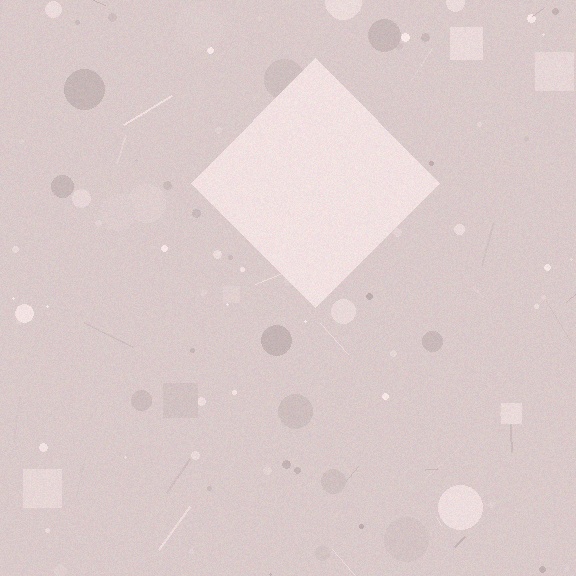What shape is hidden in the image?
A diamond is hidden in the image.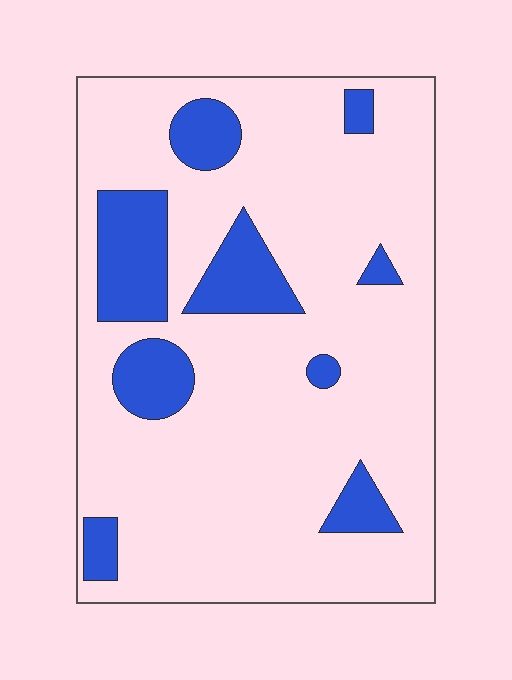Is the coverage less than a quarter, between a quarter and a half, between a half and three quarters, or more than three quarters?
Less than a quarter.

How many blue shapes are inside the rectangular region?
9.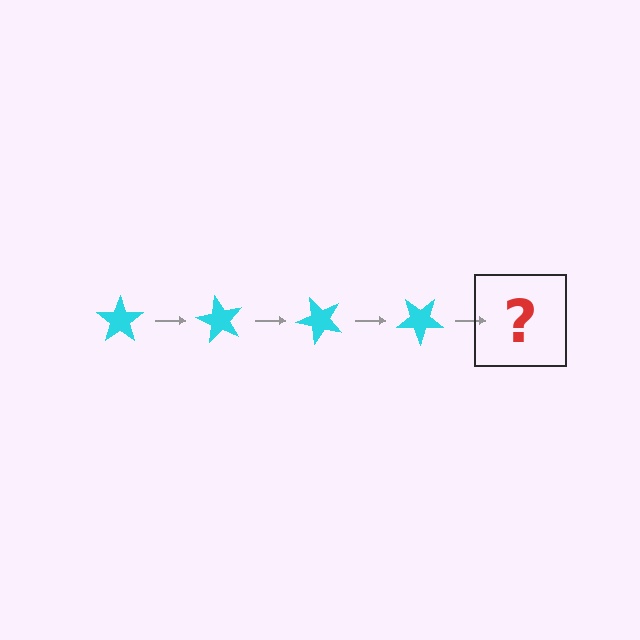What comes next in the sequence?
The next element should be a cyan star rotated 240 degrees.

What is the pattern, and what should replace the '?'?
The pattern is that the star rotates 60 degrees each step. The '?' should be a cyan star rotated 240 degrees.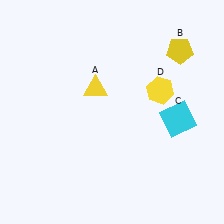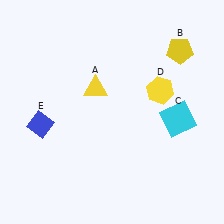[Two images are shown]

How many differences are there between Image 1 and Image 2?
There is 1 difference between the two images.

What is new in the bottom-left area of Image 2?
A blue diamond (E) was added in the bottom-left area of Image 2.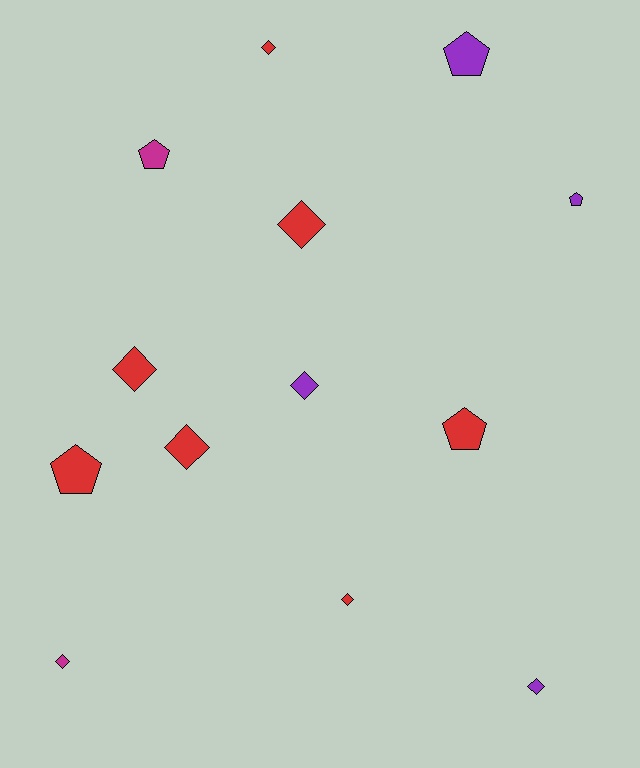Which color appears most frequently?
Red, with 7 objects.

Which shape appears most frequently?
Diamond, with 8 objects.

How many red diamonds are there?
There are 5 red diamonds.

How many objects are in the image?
There are 13 objects.